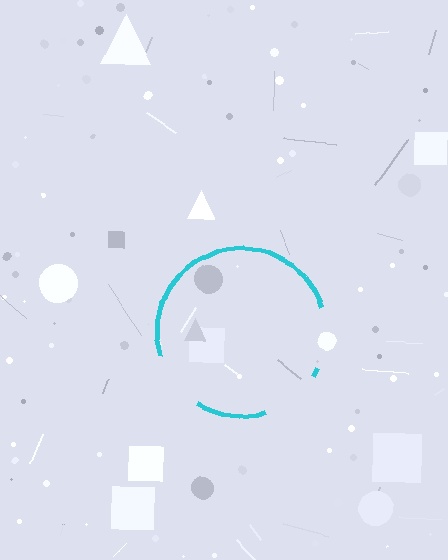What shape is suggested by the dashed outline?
The dashed outline suggests a circle.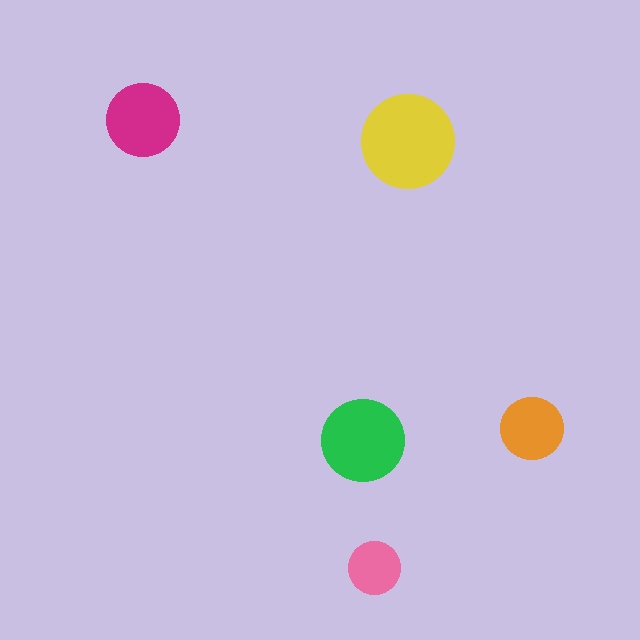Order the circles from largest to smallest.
the yellow one, the green one, the magenta one, the orange one, the pink one.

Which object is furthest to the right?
The orange circle is rightmost.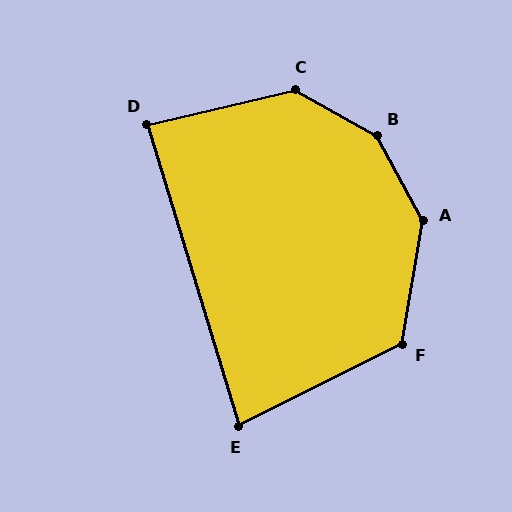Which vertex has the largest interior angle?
B, at approximately 148 degrees.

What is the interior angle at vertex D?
Approximately 86 degrees (approximately right).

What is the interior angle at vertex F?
Approximately 126 degrees (obtuse).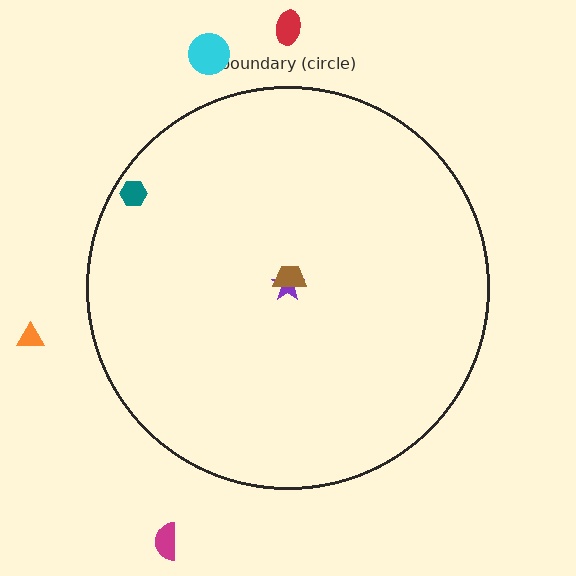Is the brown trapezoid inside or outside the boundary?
Inside.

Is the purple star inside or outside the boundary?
Inside.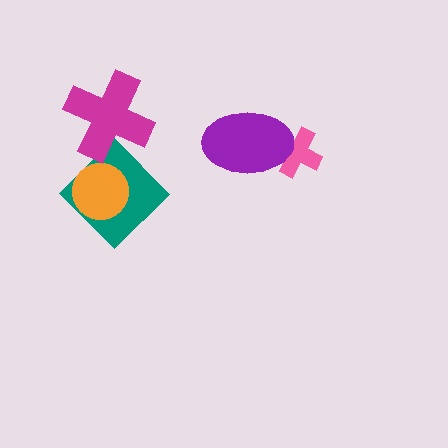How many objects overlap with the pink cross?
1 object overlaps with the pink cross.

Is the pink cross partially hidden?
Yes, it is partially covered by another shape.